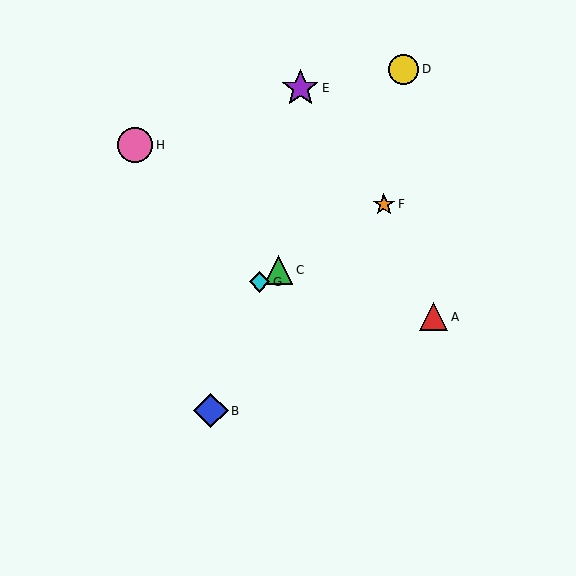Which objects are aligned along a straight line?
Objects C, F, G are aligned along a straight line.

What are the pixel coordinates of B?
Object B is at (211, 411).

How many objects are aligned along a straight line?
3 objects (C, F, G) are aligned along a straight line.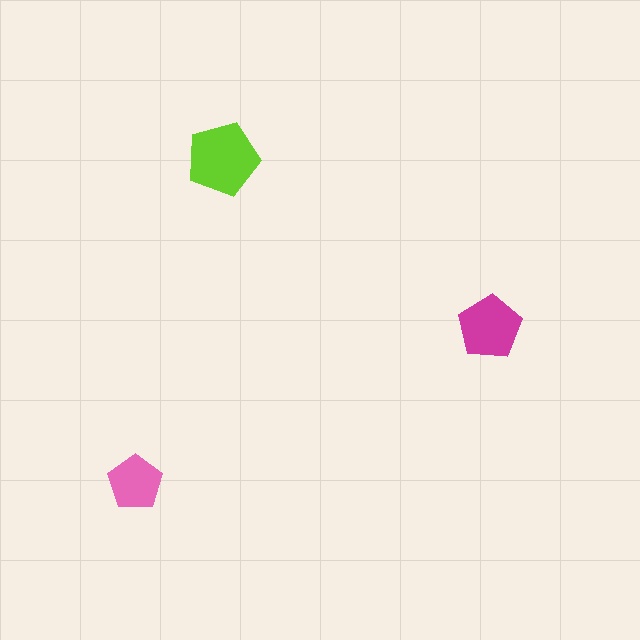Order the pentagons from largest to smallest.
the lime one, the magenta one, the pink one.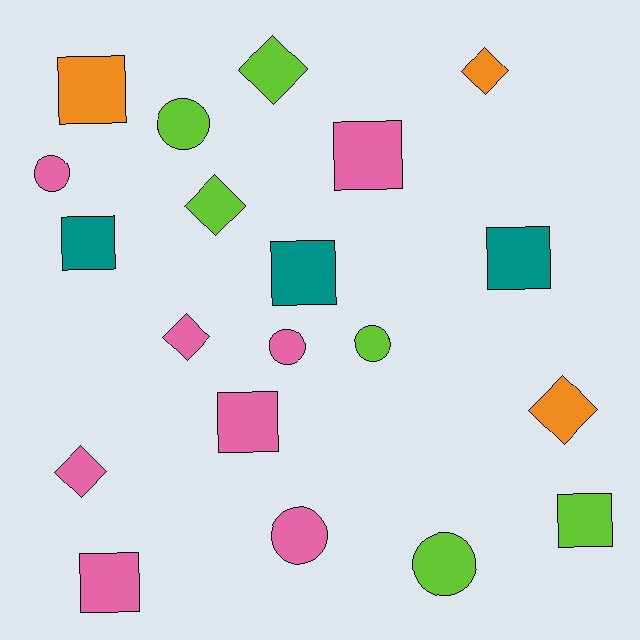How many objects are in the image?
There are 20 objects.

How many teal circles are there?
There are no teal circles.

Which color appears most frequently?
Pink, with 8 objects.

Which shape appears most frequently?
Square, with 8 objects.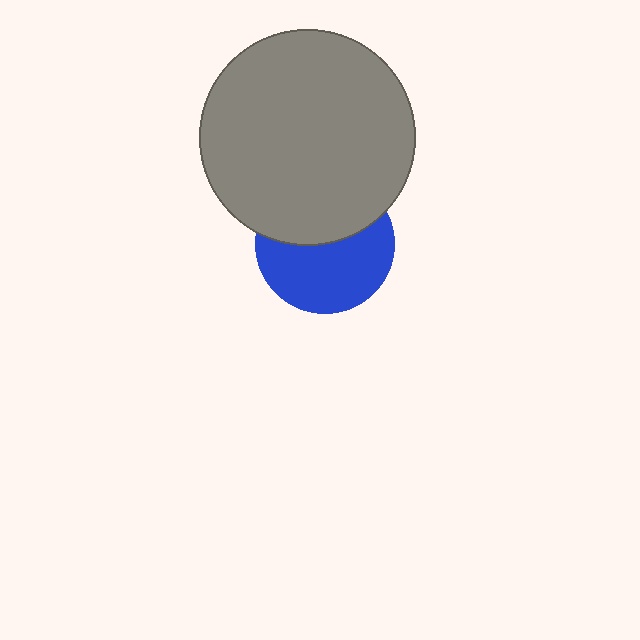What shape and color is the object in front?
The object in front is a gray circle.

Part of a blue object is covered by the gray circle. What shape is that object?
It is a circle.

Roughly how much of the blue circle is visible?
About half of it is visible (roughly 56%).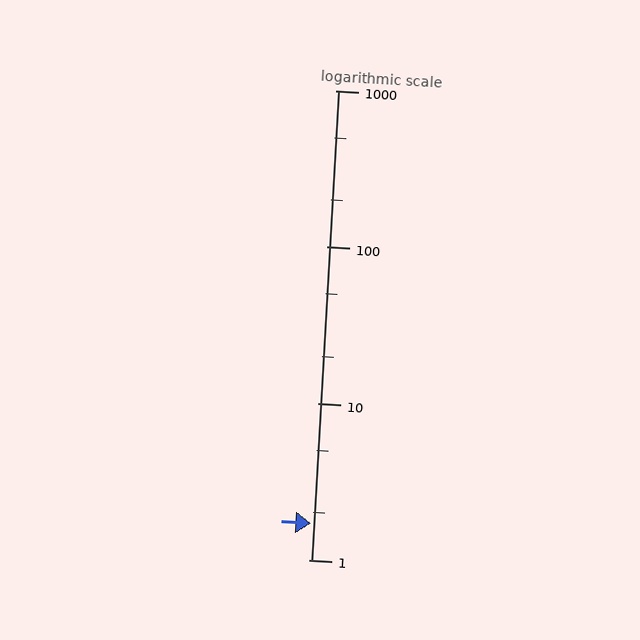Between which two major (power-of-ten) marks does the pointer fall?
The pointer is between 1 and 10.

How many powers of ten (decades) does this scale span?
The scale spans 3 decades, from 1 to 1000.